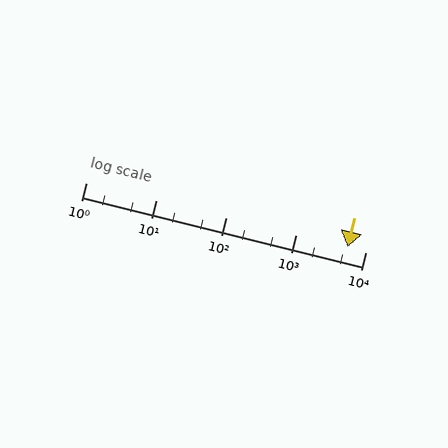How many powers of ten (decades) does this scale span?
The scale spans 4 decades, from 1 to 10000.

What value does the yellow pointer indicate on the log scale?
The pointer indicates approximately 5600.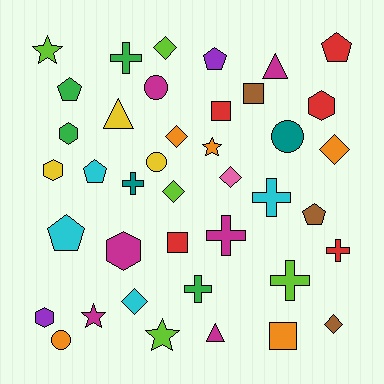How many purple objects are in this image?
There are 2 purple objects.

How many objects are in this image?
There are 40 objects.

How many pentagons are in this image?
There are 6 pentagons.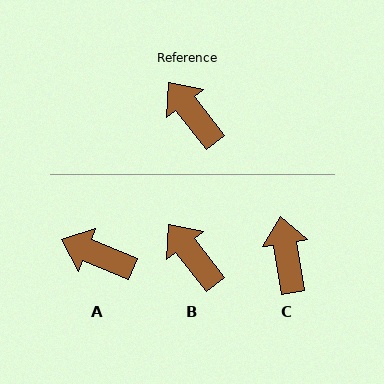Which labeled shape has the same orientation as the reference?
B.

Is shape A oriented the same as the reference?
No, it is off by about 30 degrees.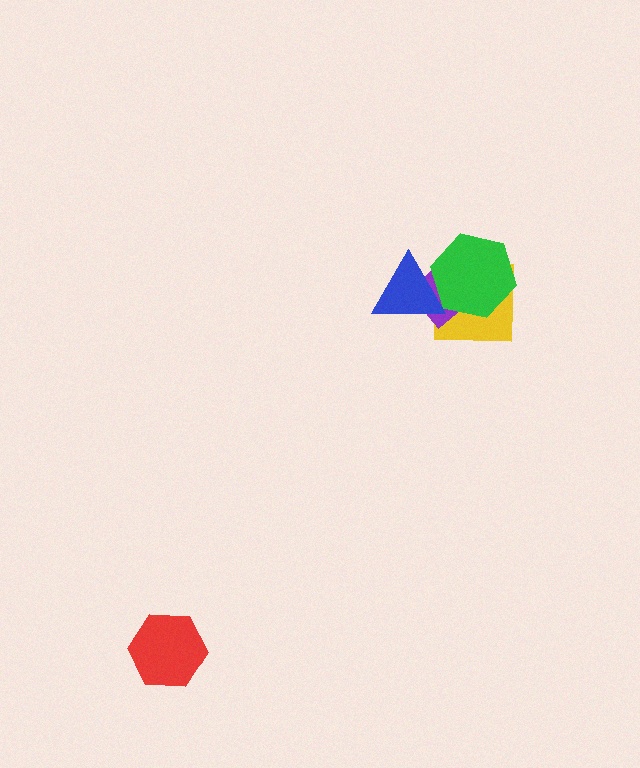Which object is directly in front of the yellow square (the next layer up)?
The purple diamond is directly in front of the yellow square.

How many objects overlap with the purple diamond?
3 objects overlap with the purple diamond.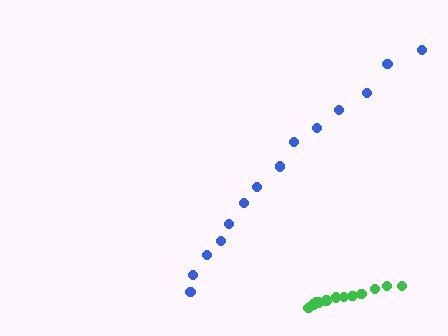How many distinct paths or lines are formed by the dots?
There are 2 distinct paths.